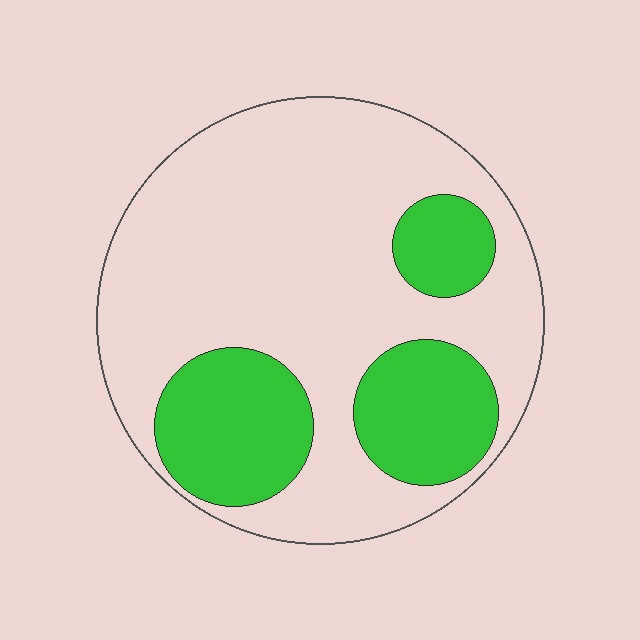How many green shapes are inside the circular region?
3.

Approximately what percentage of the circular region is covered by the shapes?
Approximately 30%.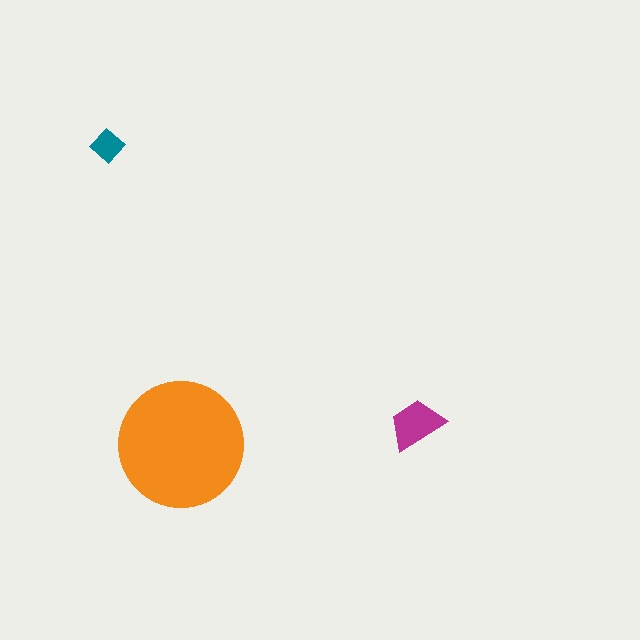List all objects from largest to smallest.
The orange circle, the magenta trapezoid, the teal diamond.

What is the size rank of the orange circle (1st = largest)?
1st.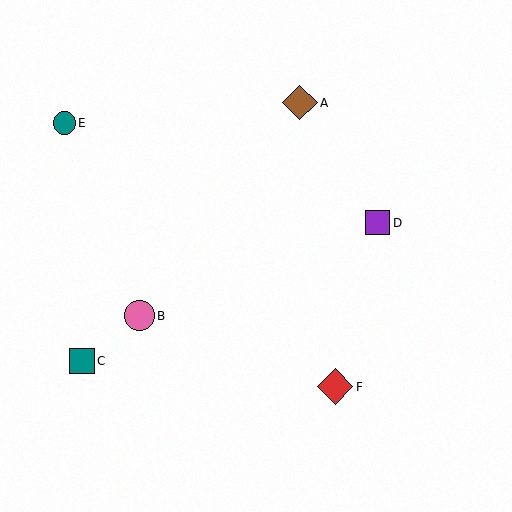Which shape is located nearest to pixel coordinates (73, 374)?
The teal square (labeled C) at (82, 361) is nearest to that location.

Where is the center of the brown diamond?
The center of the brown diamond is at (300, 103).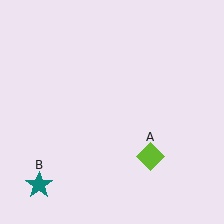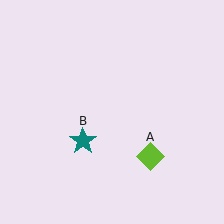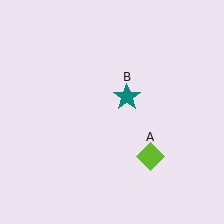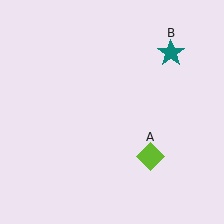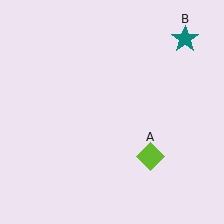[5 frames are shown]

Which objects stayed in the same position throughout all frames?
Lime diamond (object A) remained stationary.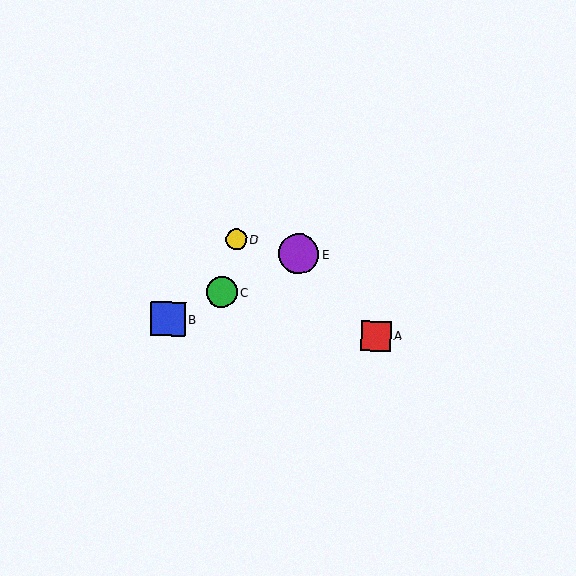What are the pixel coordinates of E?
Object E is at (299, 254).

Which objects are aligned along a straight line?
Objects B, C, E are aligned along a straight line.